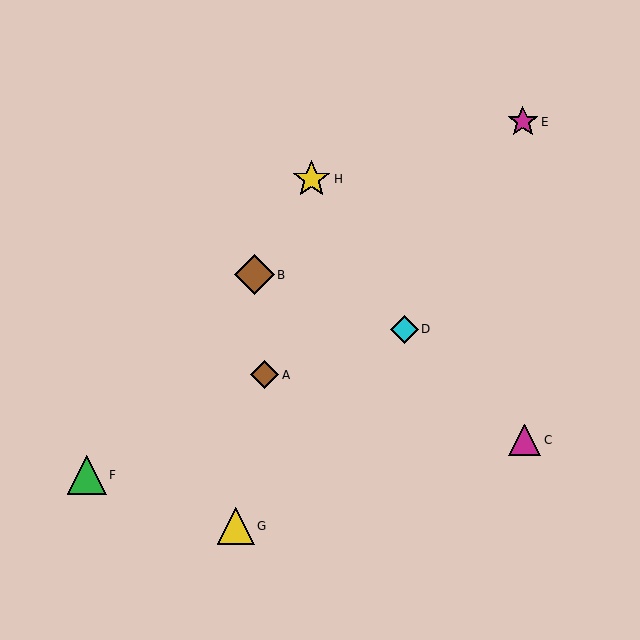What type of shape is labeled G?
Shape G is a yellow triangle.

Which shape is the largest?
The brown diamond (labeled B) is the largest.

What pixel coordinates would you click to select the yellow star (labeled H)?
Click at (312, 179) to select the yellow star H.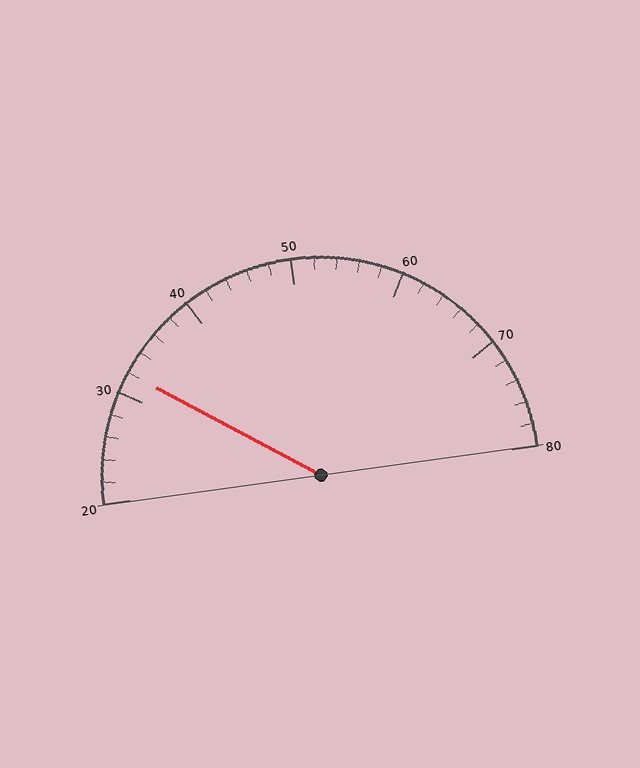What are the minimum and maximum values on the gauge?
The gauge ranges from 20 to 80.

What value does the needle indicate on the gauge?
The needle indicates approximately 32.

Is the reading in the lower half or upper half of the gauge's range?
The reading is in the lower half of the range (20 to 80).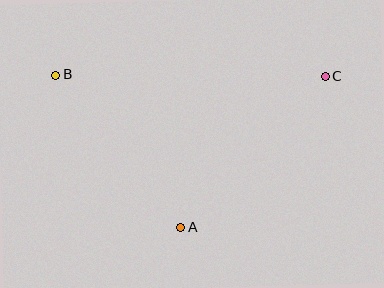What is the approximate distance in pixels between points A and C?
The distance between A and C is approximately 209 pixels.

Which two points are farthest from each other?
Points B and C are farthest from each other.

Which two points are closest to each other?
Points A and B are closest to each other.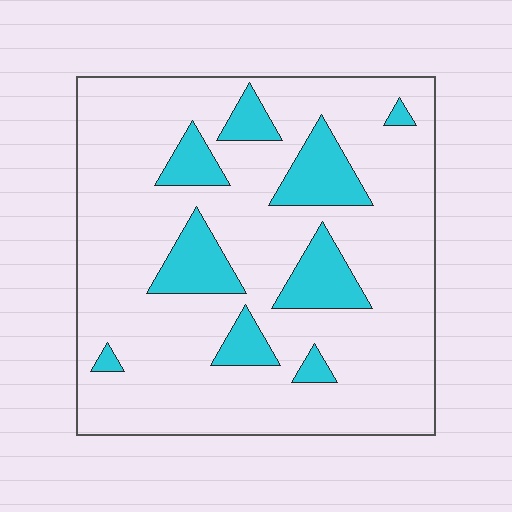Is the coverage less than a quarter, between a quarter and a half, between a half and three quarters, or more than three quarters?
Less than a quarter.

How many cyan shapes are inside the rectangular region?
9.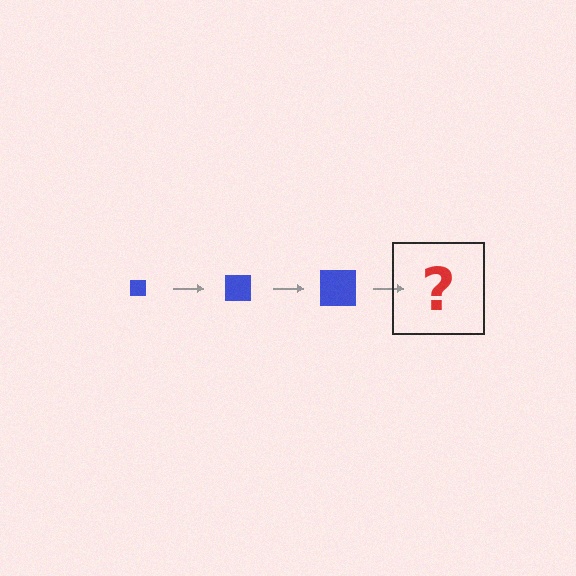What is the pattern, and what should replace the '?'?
The pattern is that the square gets progressively larger each step. The '?' should be a blue square, larger than the previous one.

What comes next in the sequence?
The next element should be a blue square, larger than the previous one.